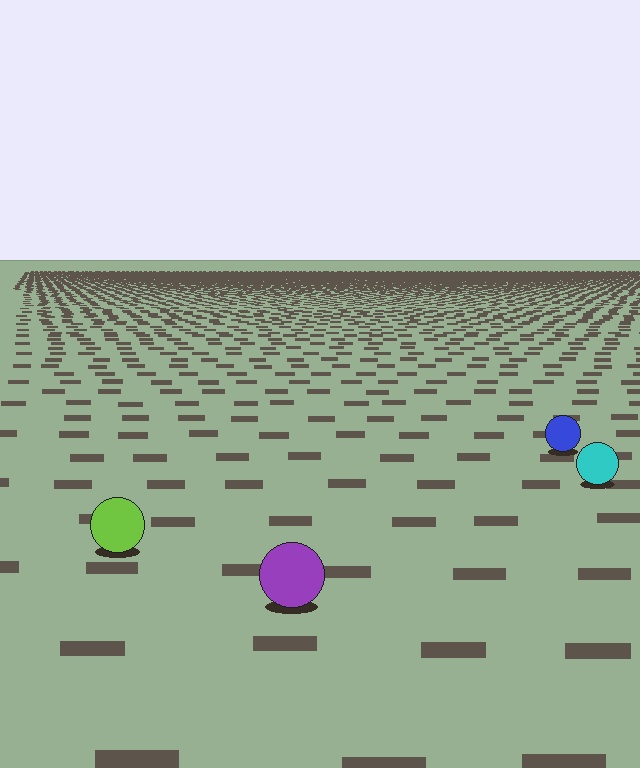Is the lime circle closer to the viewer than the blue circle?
Yes. The lime circle is closer — you can tell from the texture gradient: the ground texture is coarser near it.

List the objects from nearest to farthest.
From nearest to farthest: the purple circle, the lime circle, the cyan circle, the blue circle.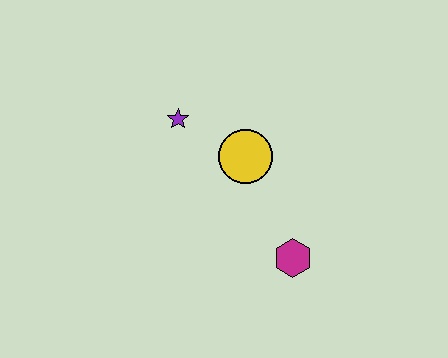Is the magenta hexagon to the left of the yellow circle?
No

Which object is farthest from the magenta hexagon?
The purple star is farthest from the magenta hexagon.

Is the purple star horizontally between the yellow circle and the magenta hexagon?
No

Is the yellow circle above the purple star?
No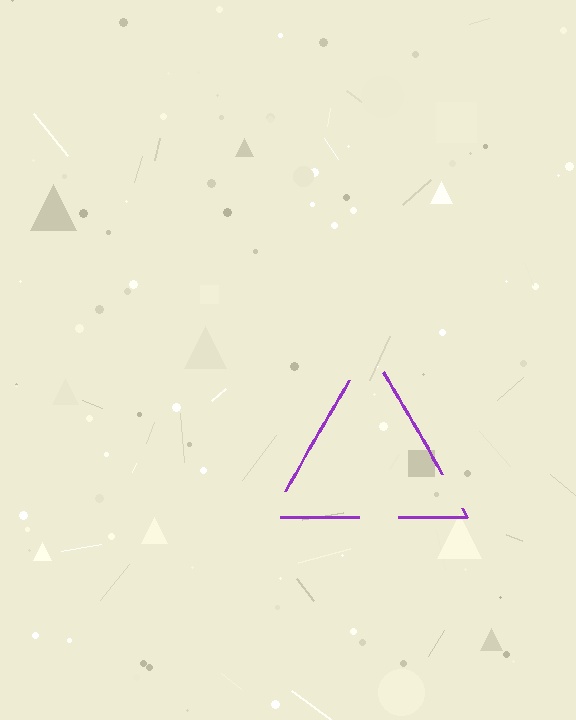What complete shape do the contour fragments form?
The contour fragments form a triangle.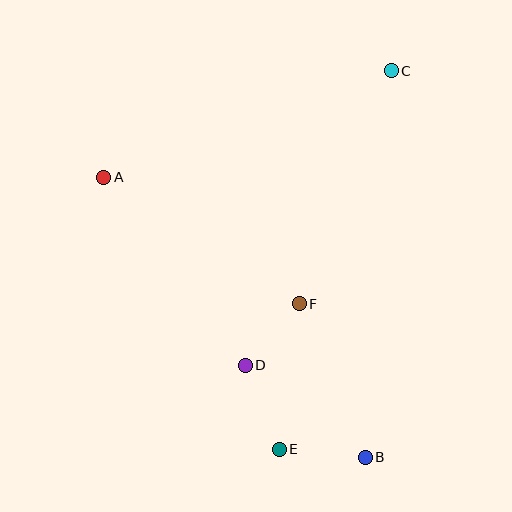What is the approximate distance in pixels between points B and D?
The distance between B and D is approximately 151 pixels.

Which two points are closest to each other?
Points D and F are closest to each other.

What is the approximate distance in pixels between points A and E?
The distance between A and E is approximately 324 pixels.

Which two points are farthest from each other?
Points C and E are farthest from each other.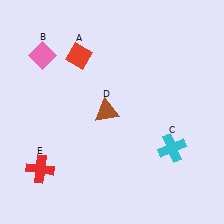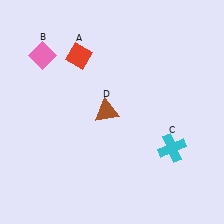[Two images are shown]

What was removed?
The red cross (E) was removed in Image 2.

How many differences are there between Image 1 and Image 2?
There is 1 difference between the two images.